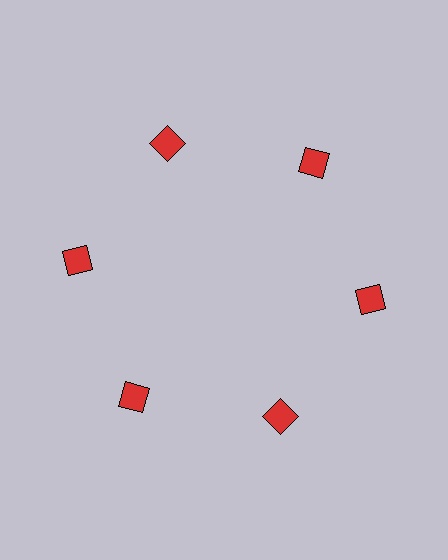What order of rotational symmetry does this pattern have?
This pattern has 6-fold rotational symmetry.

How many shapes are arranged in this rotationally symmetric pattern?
There are 6 shapes, arranged in 6 groups of 1.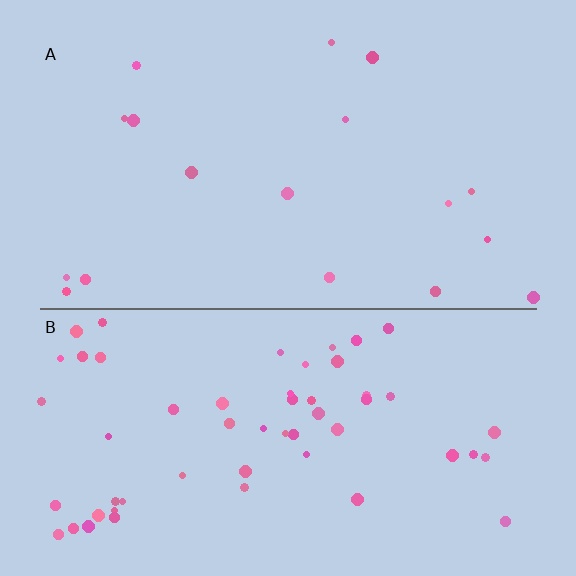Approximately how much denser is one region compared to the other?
Approximately 3.2× — region B over region A.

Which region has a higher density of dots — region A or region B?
B (the bottom).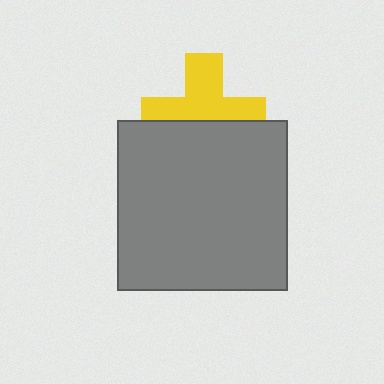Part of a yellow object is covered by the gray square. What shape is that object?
It is a cross.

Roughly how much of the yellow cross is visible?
About half of it is visible (roughly 55%).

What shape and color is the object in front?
The object in front is a gray square.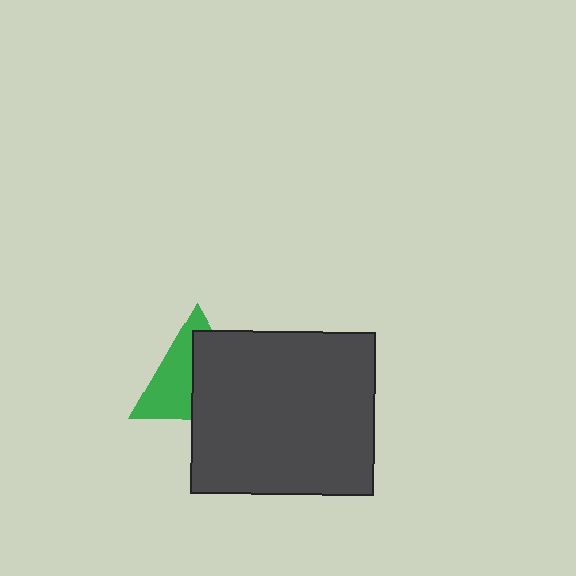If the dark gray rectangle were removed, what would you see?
You would see the complete green triangle.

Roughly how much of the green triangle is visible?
About half of it is visible (roughly 49%).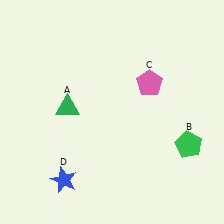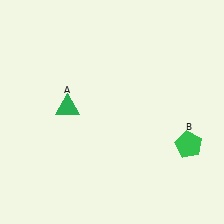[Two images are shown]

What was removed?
The pink pentagon (C), the blue star (D) were removed in Image 2.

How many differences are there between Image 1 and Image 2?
There are 2 differences between the two images.